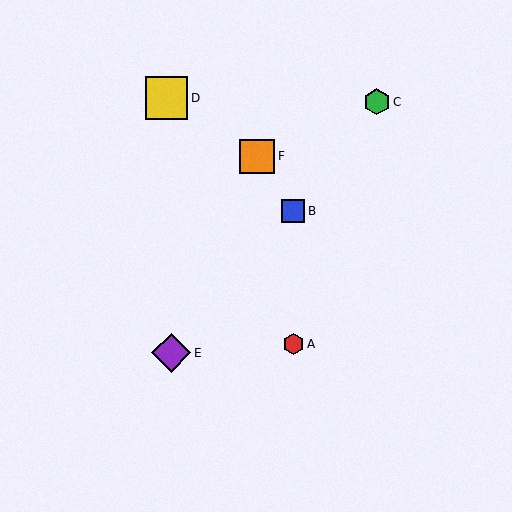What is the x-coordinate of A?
Object A is at x≈293.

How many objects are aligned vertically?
2 objects (A, B) are aligned vertically.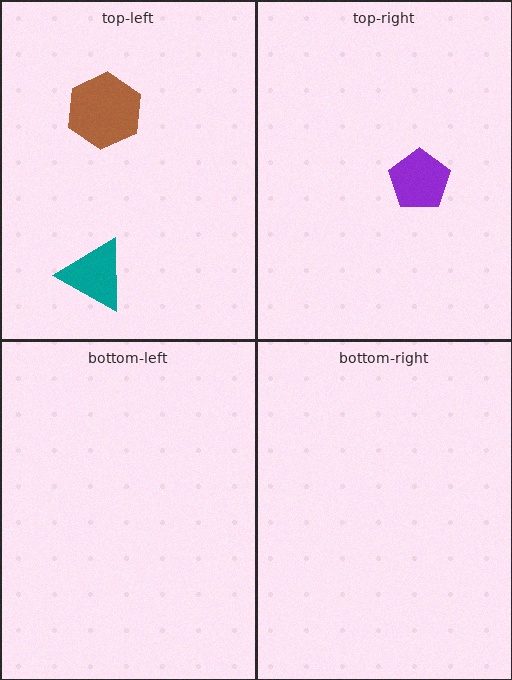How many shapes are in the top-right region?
1.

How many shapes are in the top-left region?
2.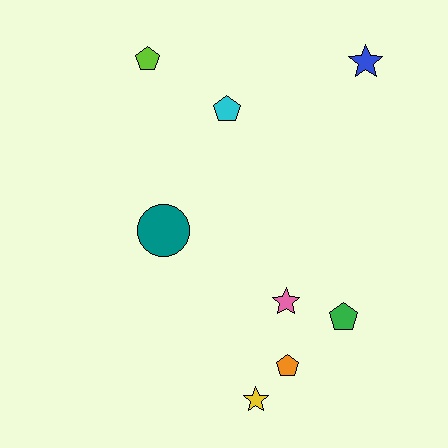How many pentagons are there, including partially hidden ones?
There are 4 pentagons.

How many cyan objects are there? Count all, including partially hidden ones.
There is 1 cyan object.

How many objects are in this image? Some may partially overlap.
There are 8 objects.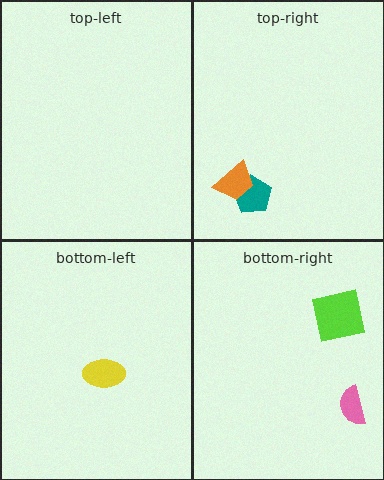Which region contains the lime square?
The bottom-right region.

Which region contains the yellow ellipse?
The bottom-left region.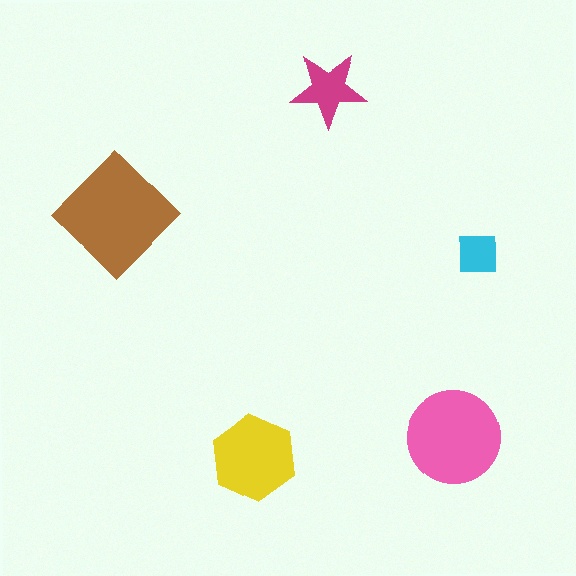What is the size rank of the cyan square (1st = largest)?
5th.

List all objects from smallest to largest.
The cyan square, the magenta star, the yellow hexagon, the pink circle, the brown diamond.